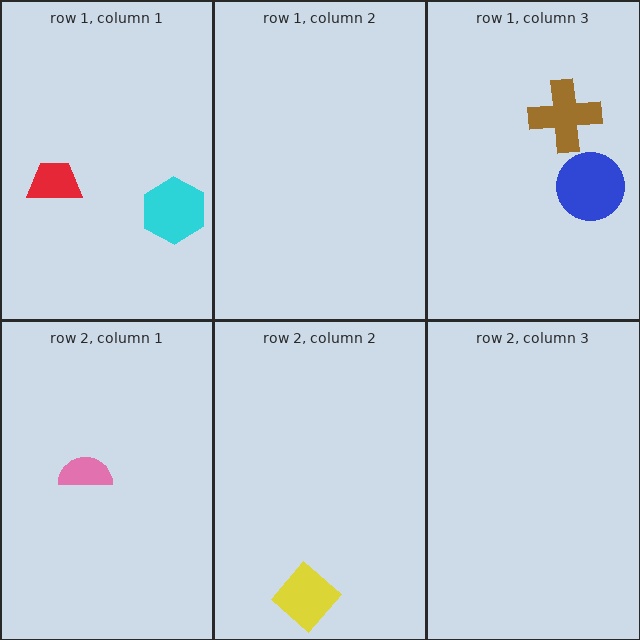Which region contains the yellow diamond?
The row 2, column 2 region.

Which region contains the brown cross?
The row 1, column 3 region.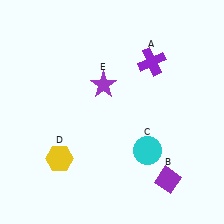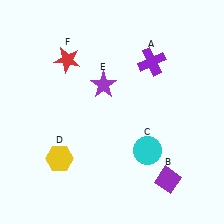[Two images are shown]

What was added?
A red star (F) was added in Image 2.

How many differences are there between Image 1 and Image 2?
There is 1 difference between the two images.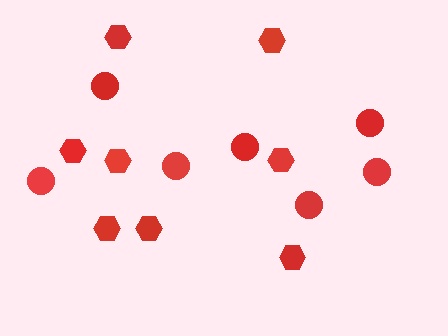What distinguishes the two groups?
There are 2 groups: one group of circles (7) and one group of hexagons (8).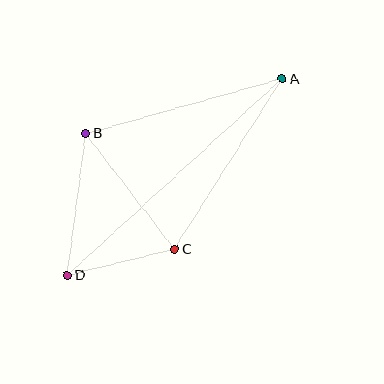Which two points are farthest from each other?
Points A and D are farthest from each other.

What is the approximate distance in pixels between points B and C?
The distance between B and C is approximately 146 pixels.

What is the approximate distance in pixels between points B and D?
The distance between B and D is approximately 143 pixels.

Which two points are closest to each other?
Points C and D are closest to each other.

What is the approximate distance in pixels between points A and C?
The distance between A and C is approximately 201 pixels.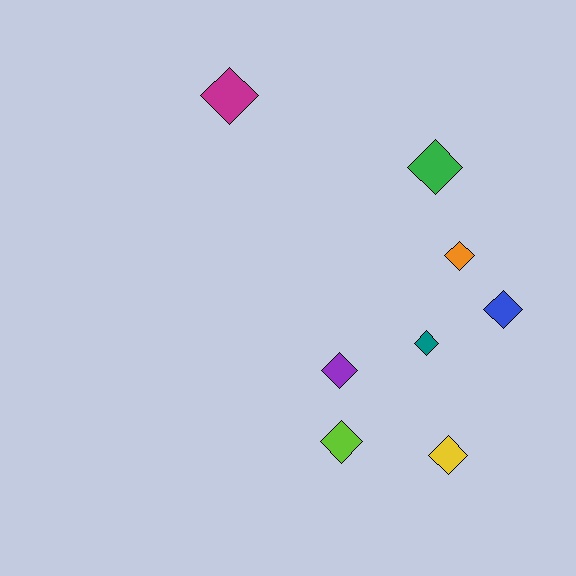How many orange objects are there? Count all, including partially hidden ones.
There is 1 orange object.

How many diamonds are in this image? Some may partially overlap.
There are 8 diamonds.